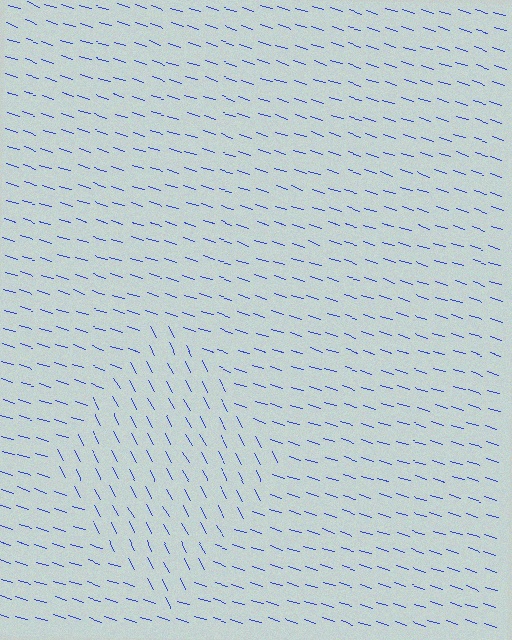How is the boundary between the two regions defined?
The boundary is defined purely by a change in line orientation (approximately 45 degrees difference). All lines are the same color and thickness.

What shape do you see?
I see a diamond.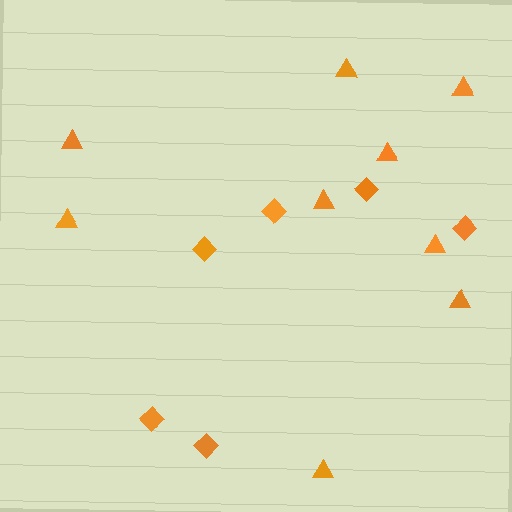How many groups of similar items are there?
There are 2 groups: one group of triangles (9) and one group of diamonds (6).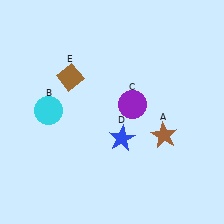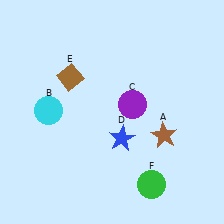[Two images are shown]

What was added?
A green circle (F) was added in Image 2.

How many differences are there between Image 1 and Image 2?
There is 1 difference between the two images.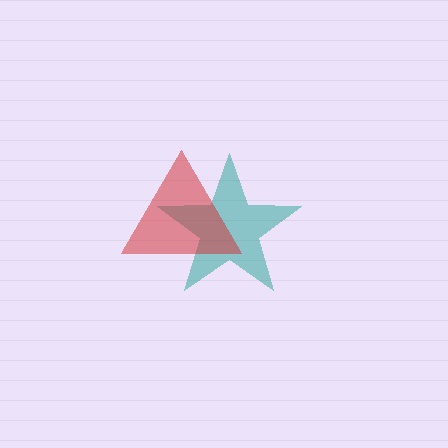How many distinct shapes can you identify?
There are 2 distinct shapes: a teal star, a red triangle.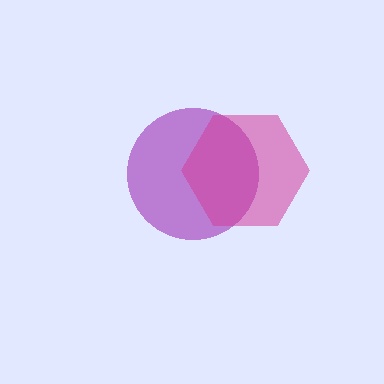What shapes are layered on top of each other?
The layered shapes are: a purple circle, a magenta hexagon.